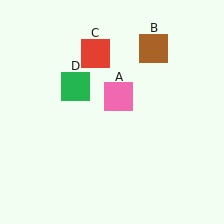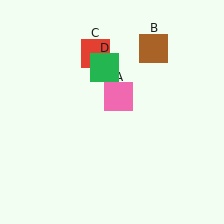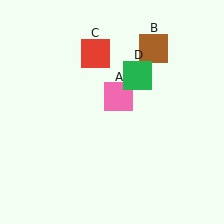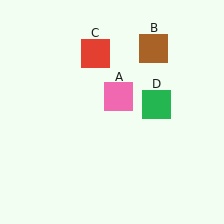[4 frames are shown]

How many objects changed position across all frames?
1 object changed position: green square (object D).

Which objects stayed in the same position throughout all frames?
Pink square (object A) and brown square (object B) and red square (object C) remained stationary.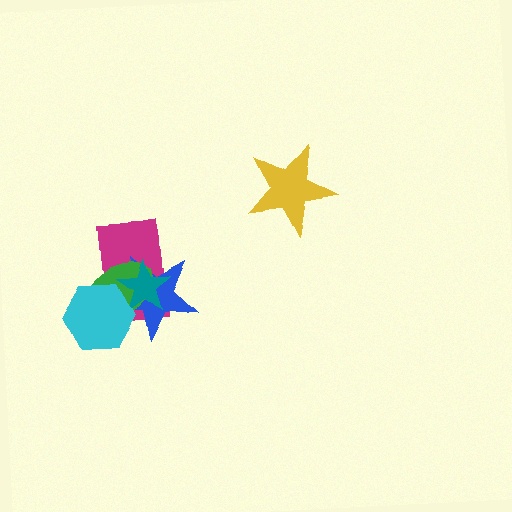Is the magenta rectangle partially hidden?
Yes, it is partially covered by another shape.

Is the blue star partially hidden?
Yes, it is partially covered by another shape.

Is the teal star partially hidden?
Yes, it is partially covered by another shape.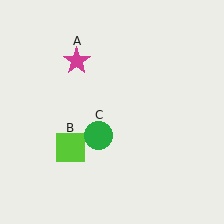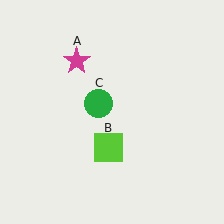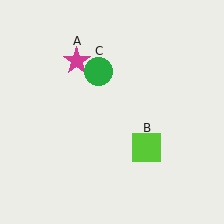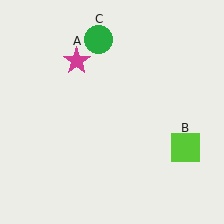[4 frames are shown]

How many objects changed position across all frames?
2 objects changed position: lime square (object B), green circle (object C).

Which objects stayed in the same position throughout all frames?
Magenta star (object A) remained stationary.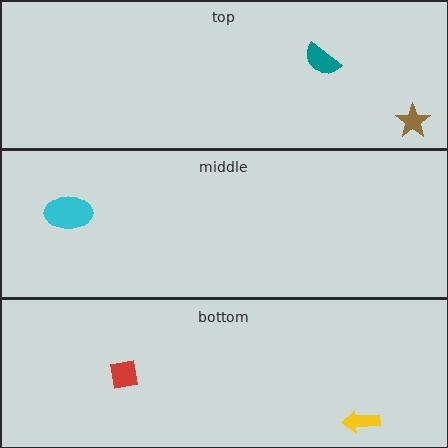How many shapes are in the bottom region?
2.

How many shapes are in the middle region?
1.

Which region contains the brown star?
The top region.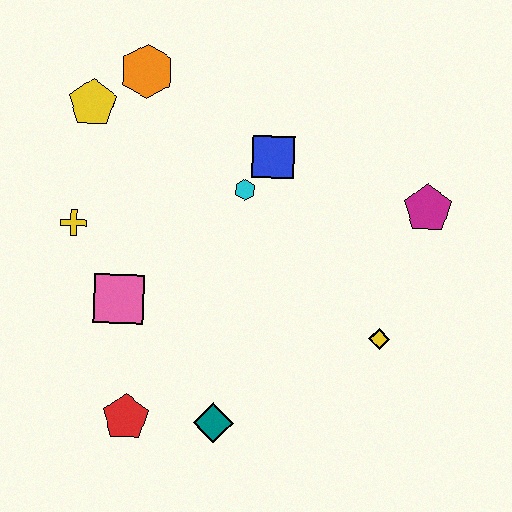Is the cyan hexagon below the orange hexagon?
Yes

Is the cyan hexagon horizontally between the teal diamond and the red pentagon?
No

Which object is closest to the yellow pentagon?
The orange hexagon is closest to the yellow pentagon.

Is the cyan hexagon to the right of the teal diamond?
Yes